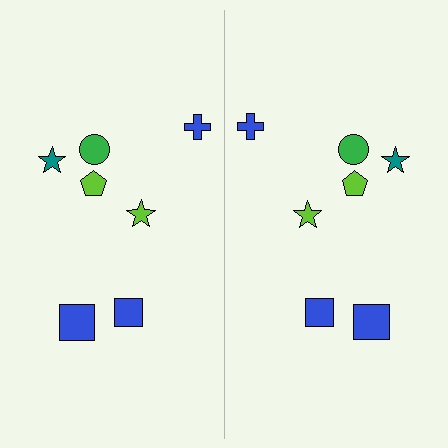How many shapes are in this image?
There are 14 shapes in this image.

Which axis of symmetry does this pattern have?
The pattern has a vertical axis of symmetry running through the center of the image.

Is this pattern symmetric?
Yes, this pattern has bilateral (reflection) symmetry.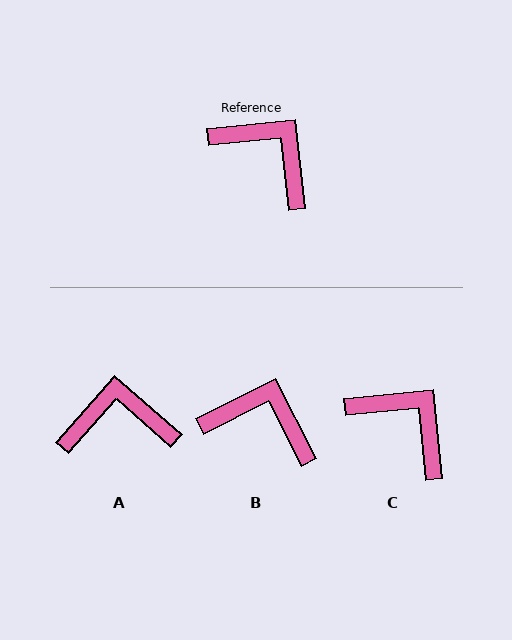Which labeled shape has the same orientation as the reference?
C.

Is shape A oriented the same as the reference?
No, it is off by about 42 degrees.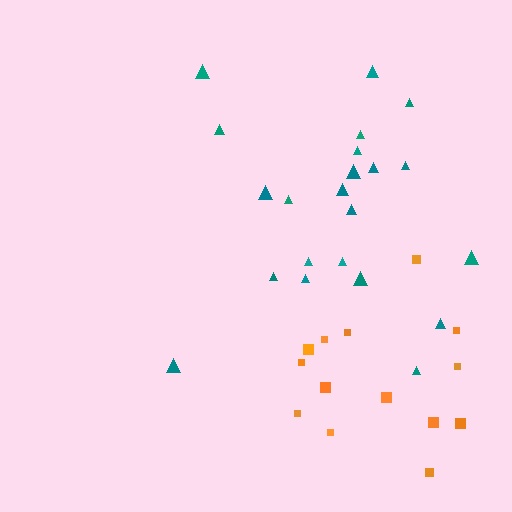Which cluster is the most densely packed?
Teal.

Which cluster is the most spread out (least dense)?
Orange.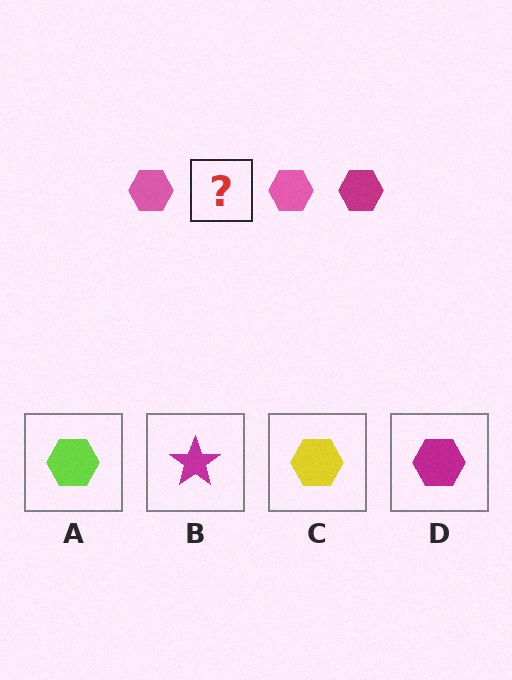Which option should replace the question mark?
Option D.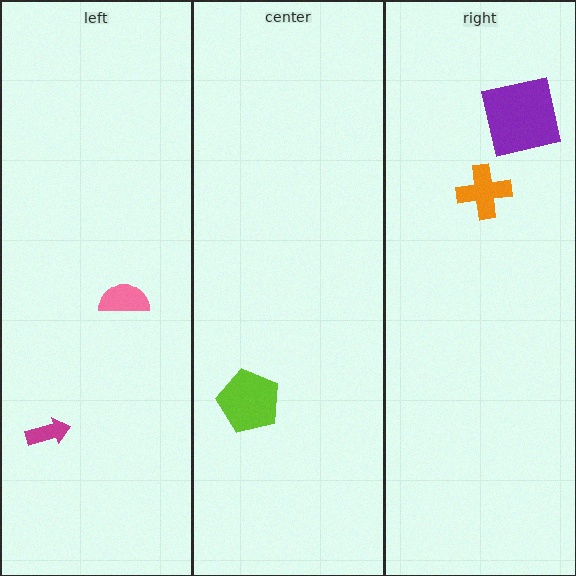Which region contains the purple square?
The right region.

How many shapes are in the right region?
2.